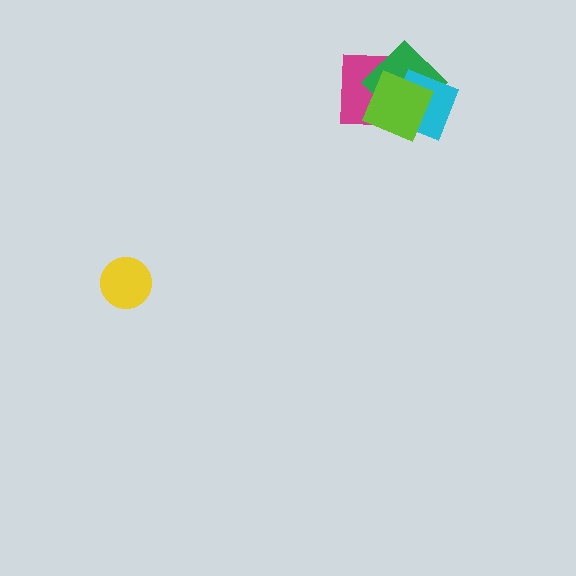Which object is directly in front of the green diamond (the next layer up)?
The cyan square is directly in front of the green diamond.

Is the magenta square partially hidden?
Yes, it is partially covered by another shape.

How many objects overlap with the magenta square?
3 objects overlap with the magenta square.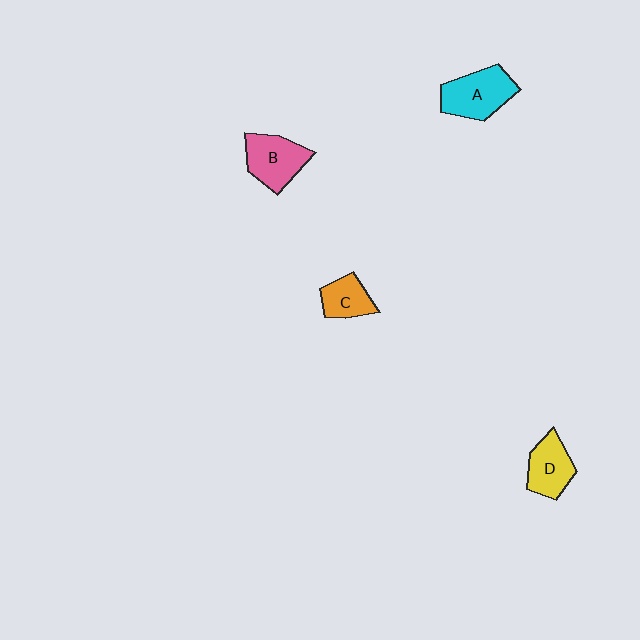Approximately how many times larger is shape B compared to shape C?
Approximately 1.5 times.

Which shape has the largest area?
Shape A (cyan).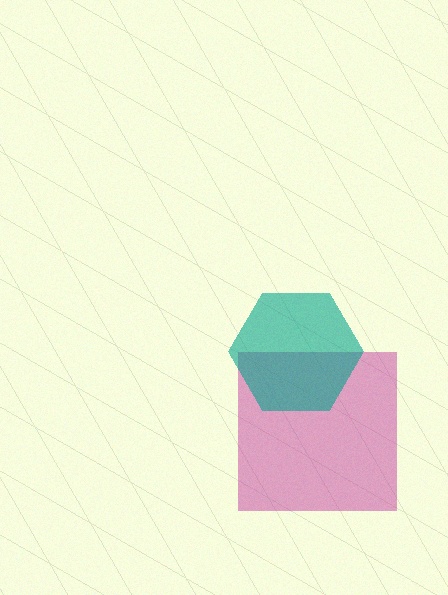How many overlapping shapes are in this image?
There are 2 overlapping shapes in the image.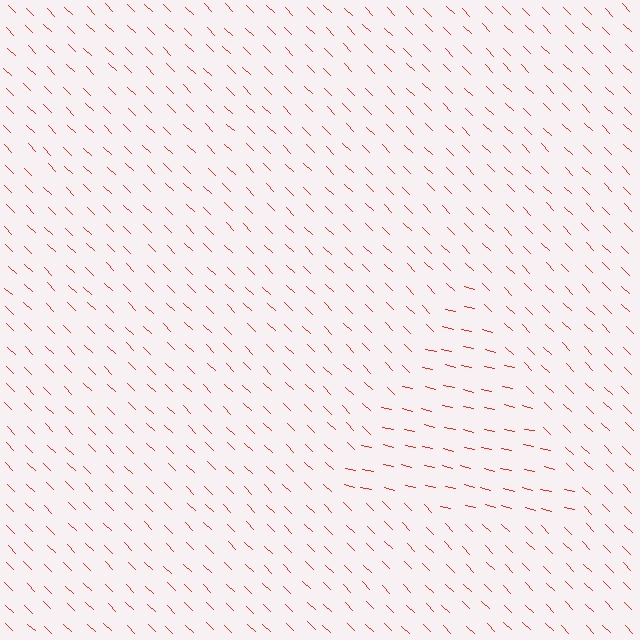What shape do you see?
I see a triangle.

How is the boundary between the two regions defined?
The boundary is defined purely by a change in line orientation (approximately 31 degrees difference). All lines are the same color and thickness.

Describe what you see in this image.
The image is filled with small red line segments. A triangle region in the image has lines oriented differently from the surrounding lines, creating a visible texture boundary.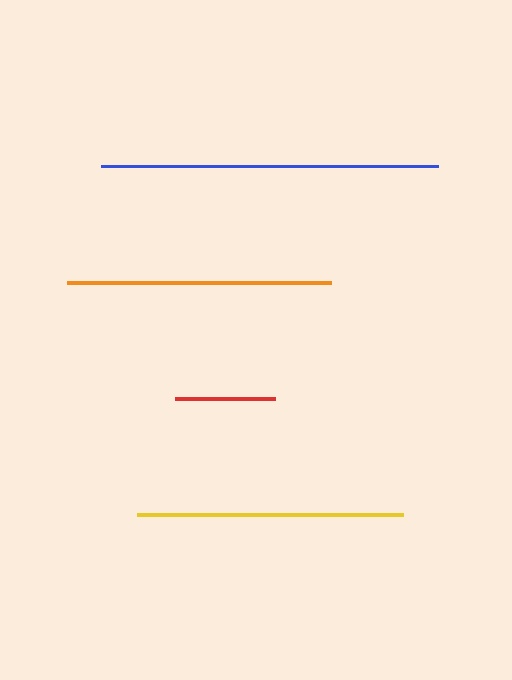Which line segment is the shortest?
The red line is the shortest at approximately 101 pixels.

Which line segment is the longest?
The blue line is the longest at approximately 337 pixels.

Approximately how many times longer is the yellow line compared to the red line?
The yellow line is approximately 2.6 times the length of the red line.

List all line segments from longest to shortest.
From longest to shortest: blue, yellow, orange, red.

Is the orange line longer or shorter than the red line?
The orange line is longer than the red line.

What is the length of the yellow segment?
The yellow segment is approximately 265 pixels long.